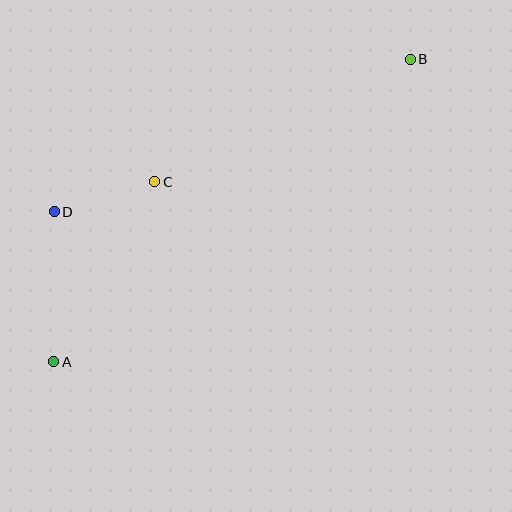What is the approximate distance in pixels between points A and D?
The distance between A and D is approximately 150 pixels.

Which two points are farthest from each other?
Points A and B are farthest from each other.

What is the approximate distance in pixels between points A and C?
The distance between A and C is approximately 207 pixels.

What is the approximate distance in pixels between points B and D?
The distance between B and D is approximately 387 pixels.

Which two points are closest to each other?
Points C and D are closest to each other.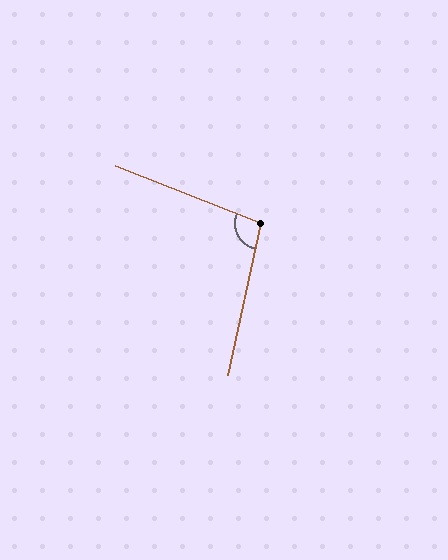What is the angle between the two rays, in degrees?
Approximately 99 degrees.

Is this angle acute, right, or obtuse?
It is obtuse.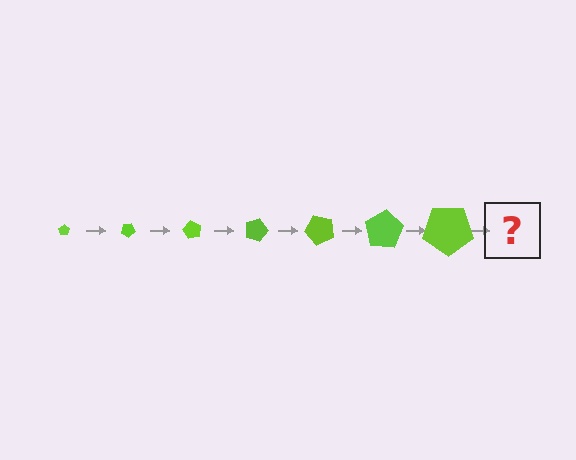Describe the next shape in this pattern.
It should be a pentagon, larger than the previous one and rotated 210 degrees from the start.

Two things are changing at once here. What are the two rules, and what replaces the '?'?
The two rules are that the pentagon grows larger each step and it rotates 30 degrees each step. The '?' should be a pentagon, larger than the previous one and rotated 210 degrees from the start.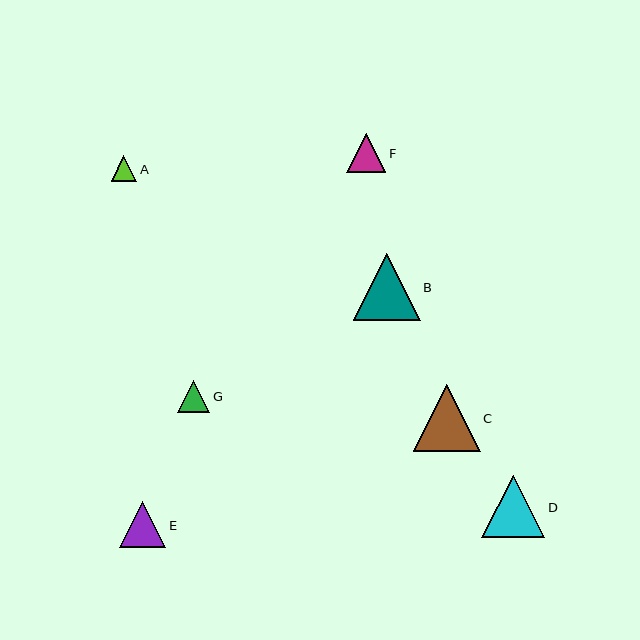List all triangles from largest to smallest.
From largest to smallest: C, B, D, E, F, G, A.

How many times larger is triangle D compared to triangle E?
Triangle D is approximately 1.4 times the size of triangle E.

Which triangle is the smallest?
Triangle A is the smallest with a size of approximately 26 pixels.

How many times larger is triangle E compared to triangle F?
Triangle E is approximately 1.2 times the size of triangle F.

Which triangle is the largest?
Triangle C is the largest with a size of approximately 67 pixels.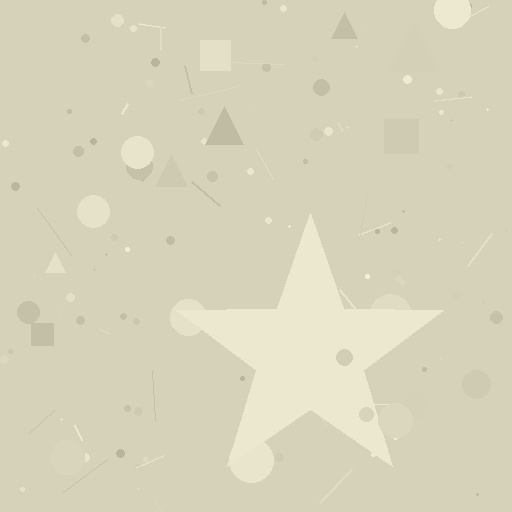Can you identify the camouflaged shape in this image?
The camouflaged shape is a star.